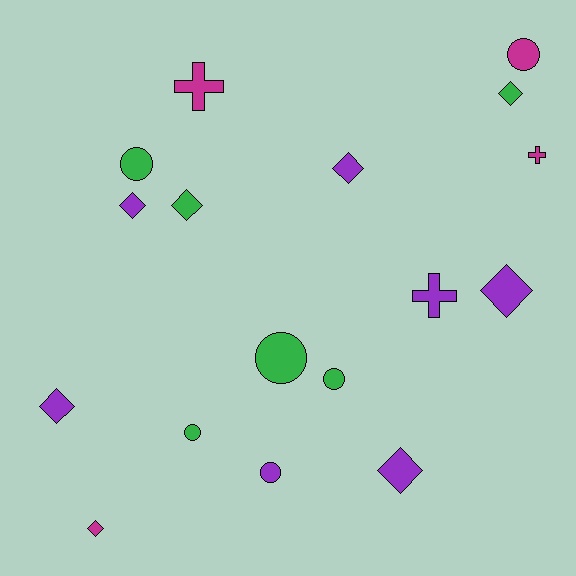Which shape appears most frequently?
Diamond, with 8 objects.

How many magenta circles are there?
There is 1 magenta circle.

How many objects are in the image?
There are 17 objects.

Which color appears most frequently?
Purple, with 7 objects.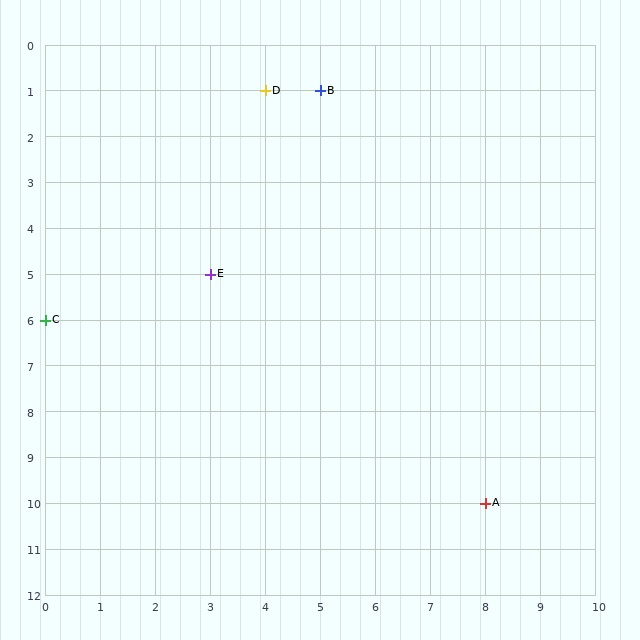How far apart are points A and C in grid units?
Points A and C are 8 columns and 4 rows apart (about 8.9 grid units diagonally).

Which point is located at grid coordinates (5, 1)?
Point B is at (5, 1).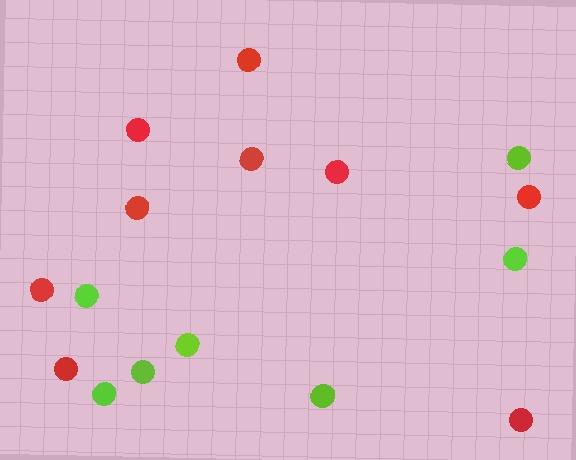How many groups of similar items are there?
There are 2 groups: one group of red circles (9) and one group of lime circles (7).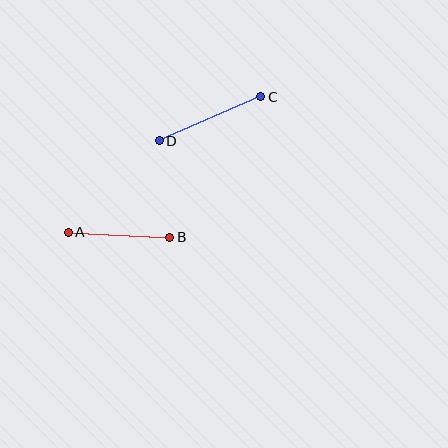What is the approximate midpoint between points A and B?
The midpoint is at approximately (119, 235) pixels.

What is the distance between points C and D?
The distance is approximately 111 pixels.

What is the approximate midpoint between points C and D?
The midpoint is at approximately (210, 119) pixels.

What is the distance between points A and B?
The distance is approximately 102 pixels.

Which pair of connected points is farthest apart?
Points C and D are farthest apart.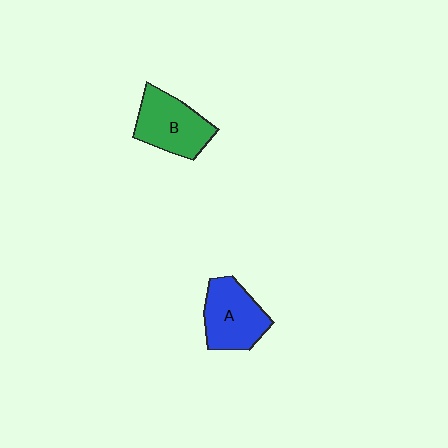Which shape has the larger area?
Shape B (green).